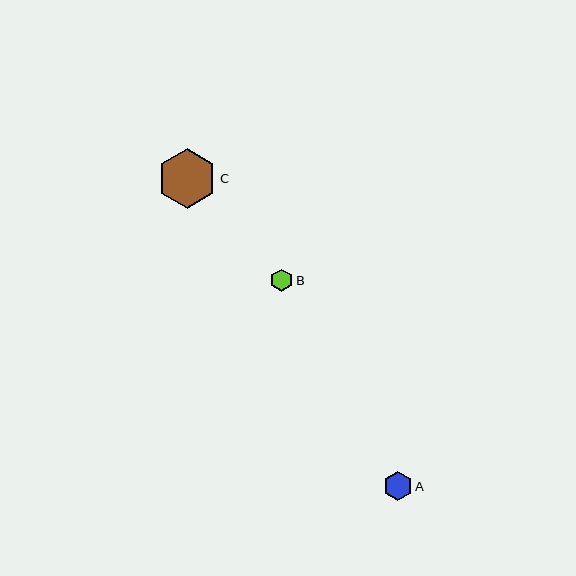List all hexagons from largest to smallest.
From largest to smallest: C, A, B.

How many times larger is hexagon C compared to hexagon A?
Hexagon C is approximately 2.1 times the size of hexagon A.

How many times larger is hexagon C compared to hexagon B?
Hexagon C is approximately 2.6 times the size of hexagon B.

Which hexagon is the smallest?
Hexagon B is the smallest with a size of approximately 23 pixels.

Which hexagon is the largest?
Hexagon C is the largest with a size of approximately 60 pixels.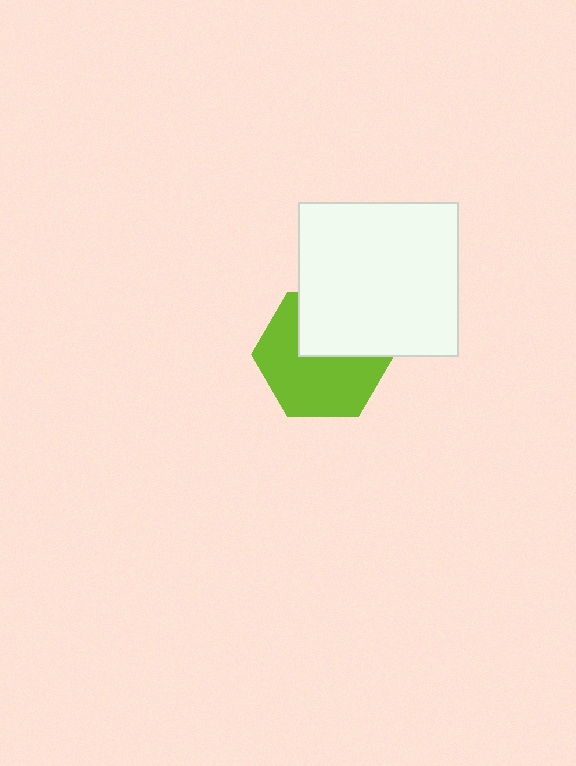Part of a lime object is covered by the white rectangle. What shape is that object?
It is a hexagon.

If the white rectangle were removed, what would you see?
You would see the complete lime hexagon.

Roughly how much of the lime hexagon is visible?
About half of it is visible (roughly 61%).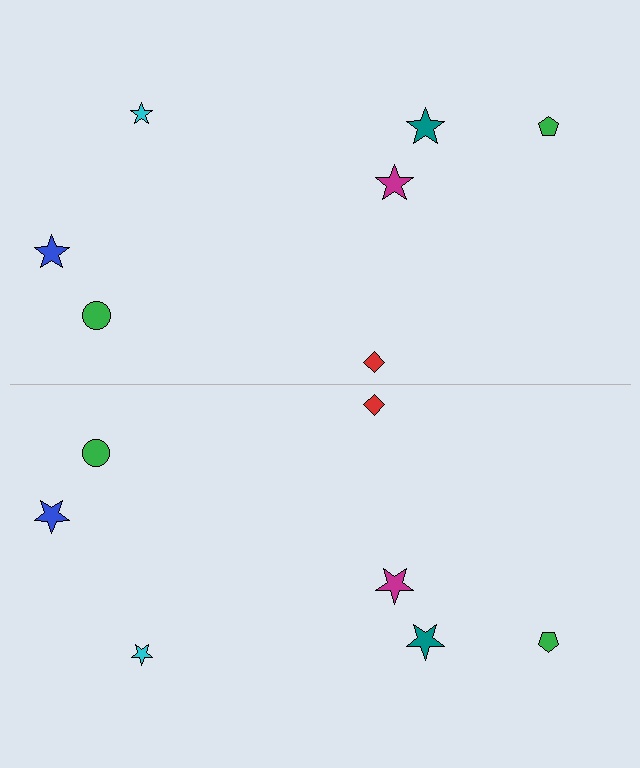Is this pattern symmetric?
Yes, this pattern has bilateral (reflection) symmetry.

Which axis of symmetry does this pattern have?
The pattern has a horizontal axis of symmetry running through the center of the image.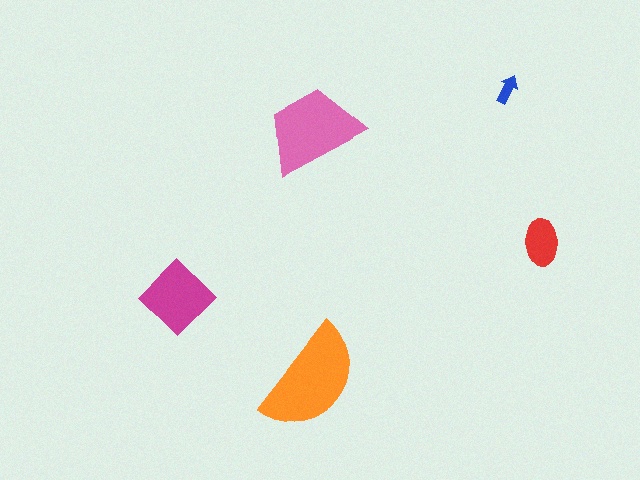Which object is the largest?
The orange semicircle.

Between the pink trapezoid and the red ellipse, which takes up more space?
The pink trapezoid.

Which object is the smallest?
The blue arrow.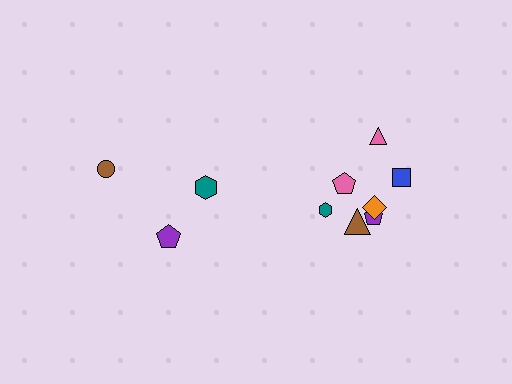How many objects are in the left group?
There are 3 objects.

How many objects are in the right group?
There are 7 objects.